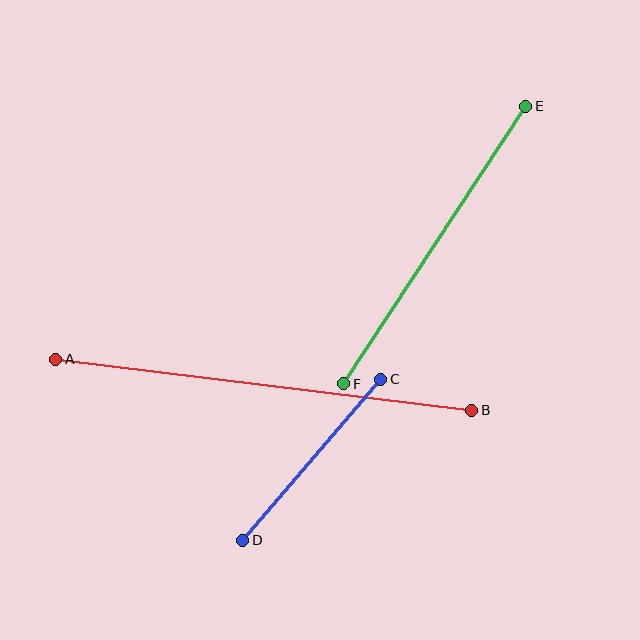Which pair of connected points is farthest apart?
Points A and B are farthest apart.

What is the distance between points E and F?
The distance is approximately 332 pixels.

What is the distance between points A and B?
The distance is approximately 419 pixels.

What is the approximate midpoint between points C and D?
The midpoint is at approximately (312, 460) pixels.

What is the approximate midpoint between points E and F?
The midpoint is at approximately (435, 245) pixels.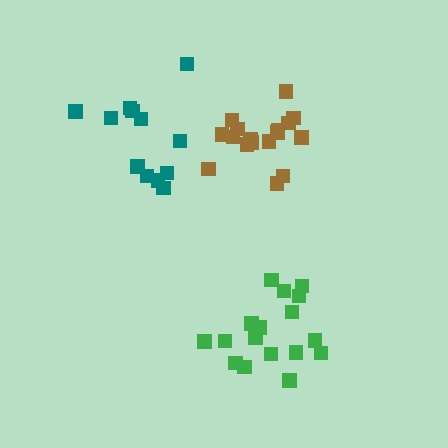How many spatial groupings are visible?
There are 3 spatial groupings.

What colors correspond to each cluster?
The clusters are colored: green, brown, teal.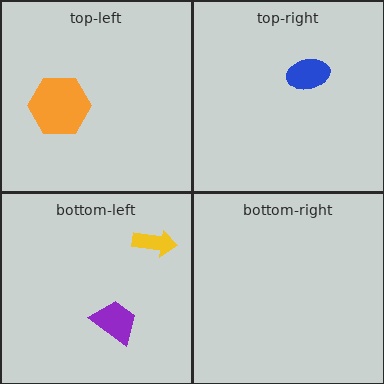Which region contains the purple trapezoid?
The bottom-left region.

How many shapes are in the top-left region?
1.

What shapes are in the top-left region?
The orange hexagon.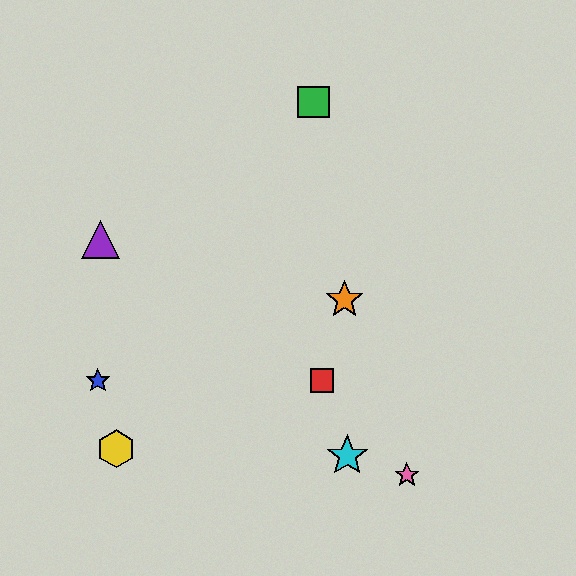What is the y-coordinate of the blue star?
The blue star is at y≈381.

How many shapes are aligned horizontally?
2 shapes (the red square, the blue star) are aligned horizontally.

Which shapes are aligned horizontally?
The red square, the blue star are aligned horizontally.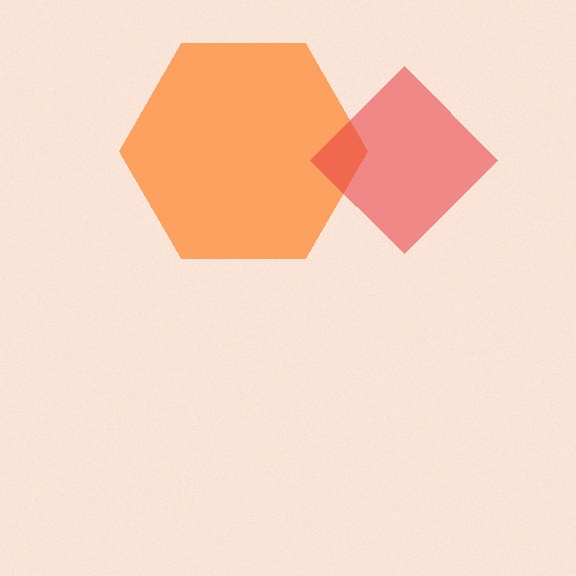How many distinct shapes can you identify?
There are 2 distinct shapes: an orange hexagon, a red diamond.